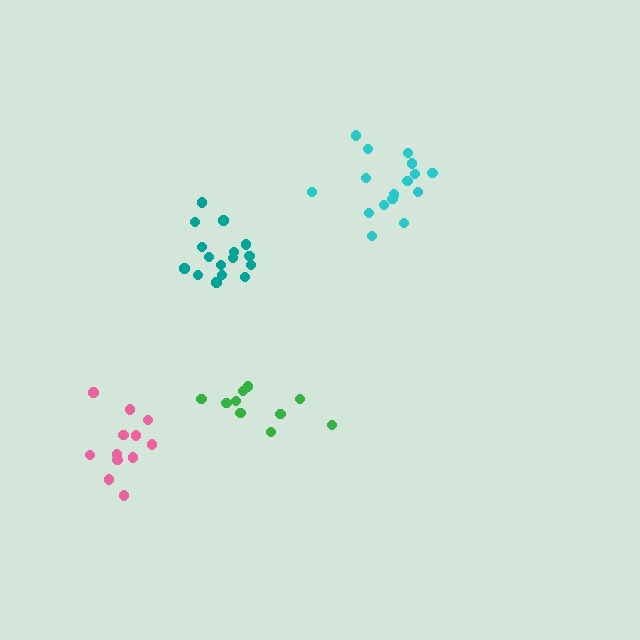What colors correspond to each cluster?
The clusters are colored: pink, green, cyan, teal.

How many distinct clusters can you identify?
There are 4 distinct clusters.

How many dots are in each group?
Group 1: 12 dots, Group 2: 10 dots, Group 3: 16 dots, Group 4: 16 dots (54 total).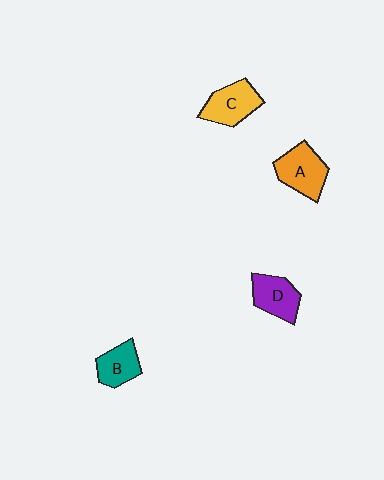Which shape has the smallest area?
Shape B (teal).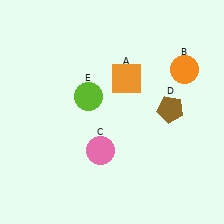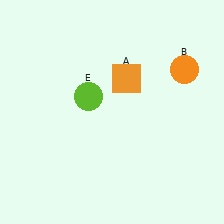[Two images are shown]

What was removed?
The brown pentagon (D), the pink circle (C) were removed in Image 2.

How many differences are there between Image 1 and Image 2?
There are 2 differences between the two images.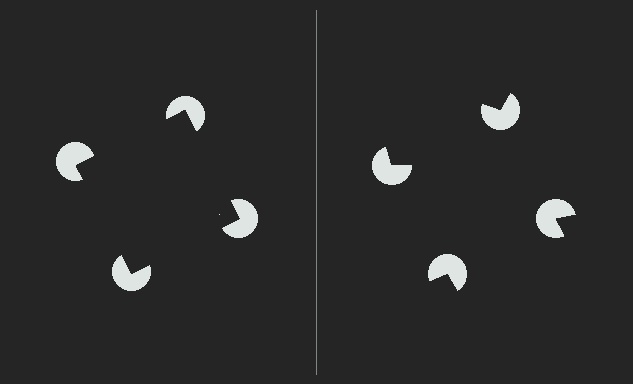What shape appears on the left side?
An illusory square.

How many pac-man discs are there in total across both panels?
8 — 4 on each side.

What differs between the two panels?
The pac-man discs are positioned identically on both sides; only the wedge orientations differ. On the left they align to a square; on the right they are misaligned.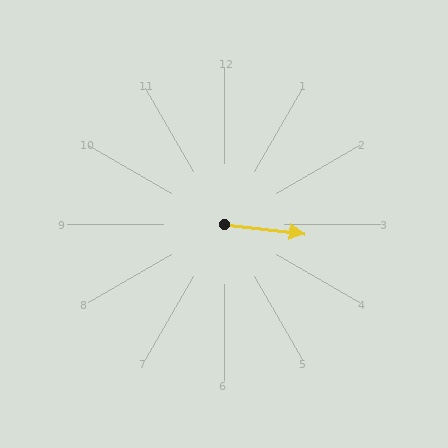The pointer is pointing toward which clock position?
Roughly 3 o'clock.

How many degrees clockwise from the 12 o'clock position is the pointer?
Approximately 97 degrees.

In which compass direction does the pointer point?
East.